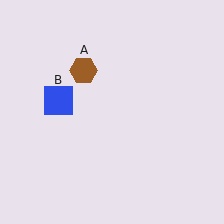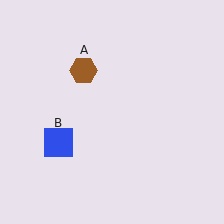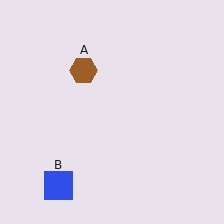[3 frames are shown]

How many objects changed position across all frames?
1 object changed position: blue square (object B).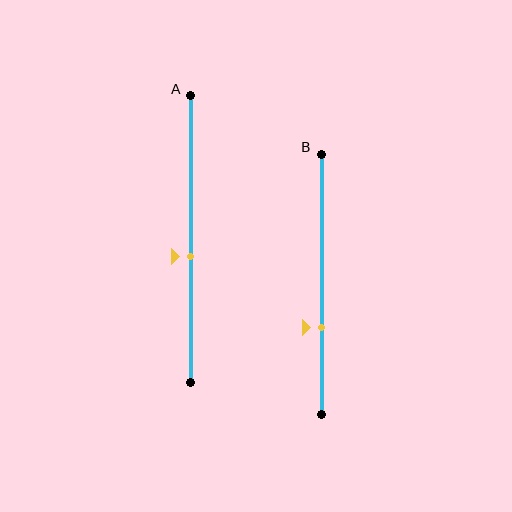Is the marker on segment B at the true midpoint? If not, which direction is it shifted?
No, the marker on segment B is shifted downward by about 16% of the segment length.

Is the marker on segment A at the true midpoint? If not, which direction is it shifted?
No, the marker on segment A is shifted downward by about 6% of the segment length.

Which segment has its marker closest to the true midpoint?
Segment A has its marker closest to the true midpoint.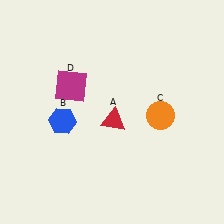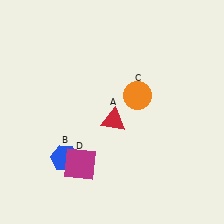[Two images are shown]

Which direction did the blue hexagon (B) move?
The blue hexagon (B) moved down.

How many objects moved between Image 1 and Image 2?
3 objects moved between the two images.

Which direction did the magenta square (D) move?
The magenta square (D) moved down.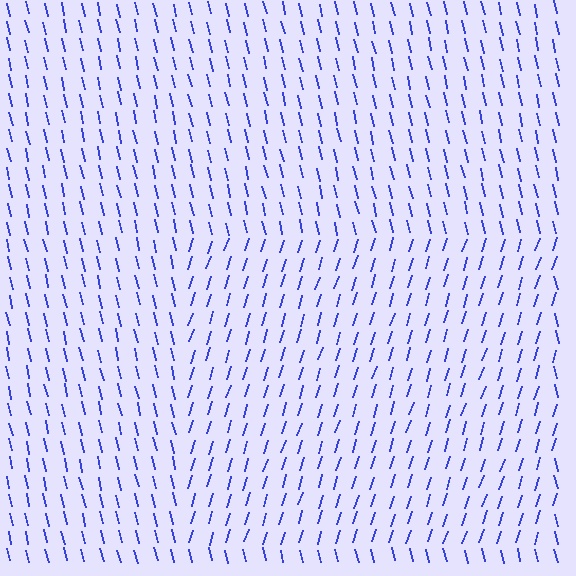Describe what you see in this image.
The image is filled with small blue line segments. A rectangle region in the image has lines oriented differently from the surrounding lines, creating a visible texture boundary.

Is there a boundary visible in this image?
Yes, there is a texture boundary formed by a change in line orientation.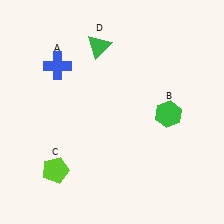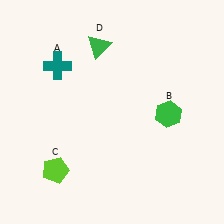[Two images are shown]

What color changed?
The cross (A) changed from blue in Image 1 to teal in Image 2.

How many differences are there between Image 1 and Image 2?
There is 1 difference between the two images.